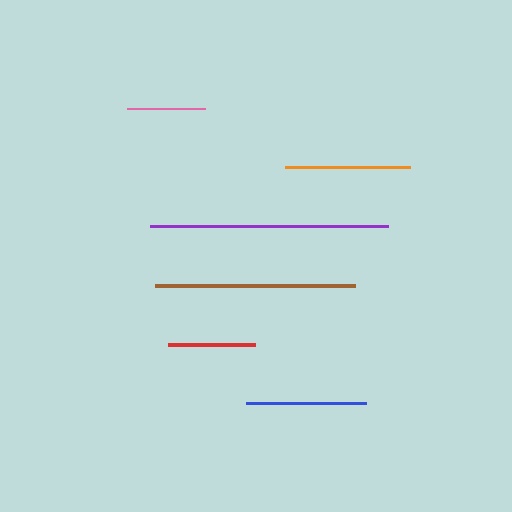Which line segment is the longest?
The purple line is the longest at approximately 238 pixels.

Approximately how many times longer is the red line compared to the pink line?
The red line is approximately 1.1 times the length of the pink line.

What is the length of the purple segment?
The purple segment is approximately 238 pixels long.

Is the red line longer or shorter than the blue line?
The blue line is longer than the red line.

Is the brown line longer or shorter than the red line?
The brown line is longer than the red line.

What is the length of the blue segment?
The blue segment is approximately 119 pixels long.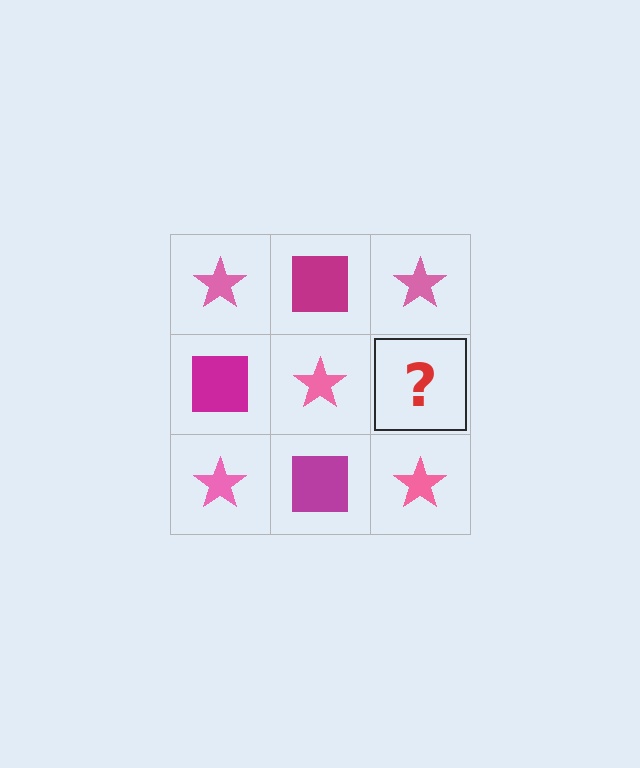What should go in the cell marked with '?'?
The missing cell should contain a magenta square.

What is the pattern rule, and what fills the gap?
The rule is that it alternates pink star and magenta square in a checkerboard pattern. The gap should be filled with a magenta square.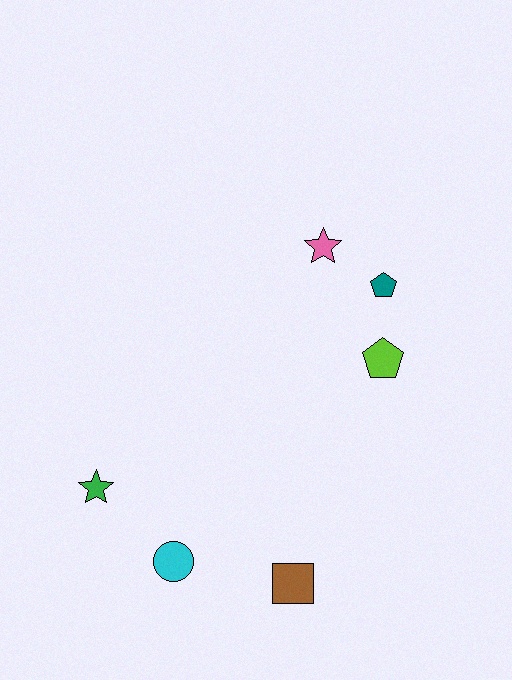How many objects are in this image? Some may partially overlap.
There are 6 objects.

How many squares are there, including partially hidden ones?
There is 1 square.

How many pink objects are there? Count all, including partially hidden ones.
There is 1 pink object.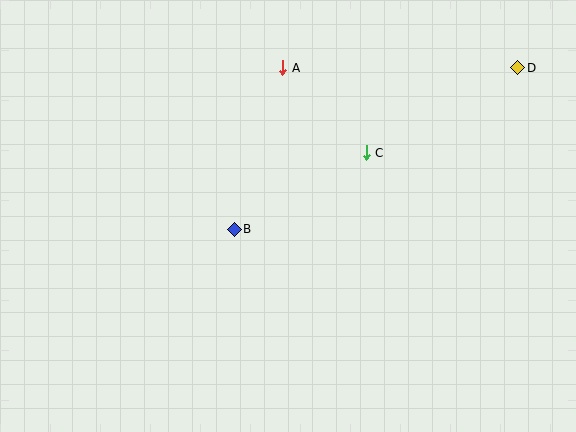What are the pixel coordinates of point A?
Point A is at (283, 68).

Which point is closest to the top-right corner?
Point D is closest to the top-right corner.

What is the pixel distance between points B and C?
The distance between B and C is 153 pixels.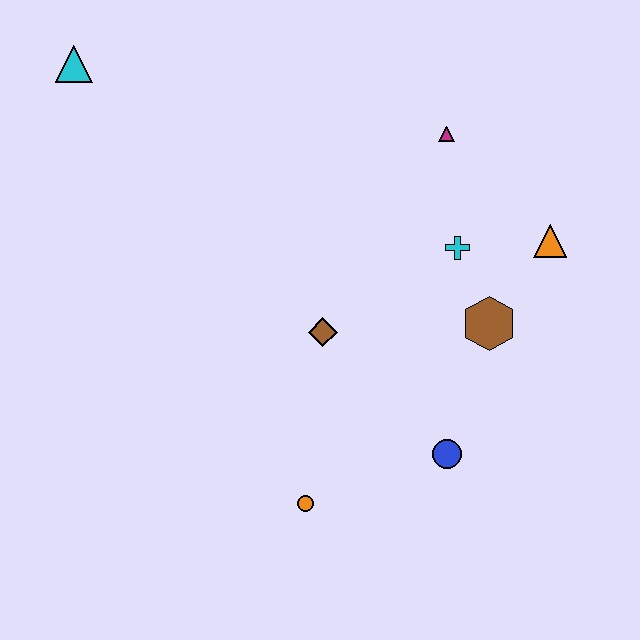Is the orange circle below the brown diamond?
Yes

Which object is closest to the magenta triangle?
The cyan cross is closest to the magenta triangle.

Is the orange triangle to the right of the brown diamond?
Yes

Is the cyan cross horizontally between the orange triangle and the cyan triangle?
Yes